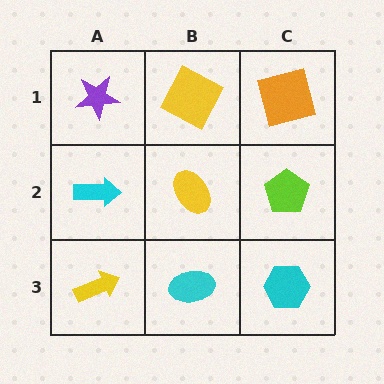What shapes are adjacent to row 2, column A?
A purple star (row 1, column A), a yellow arrow (row 3, column A), a yellow ellipse (row 2, column B).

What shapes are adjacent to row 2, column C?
An orange square (row 1, column C), a cyan hexagon (row 3, column C), a yellow ellipse (row 2, column B).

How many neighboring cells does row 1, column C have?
2.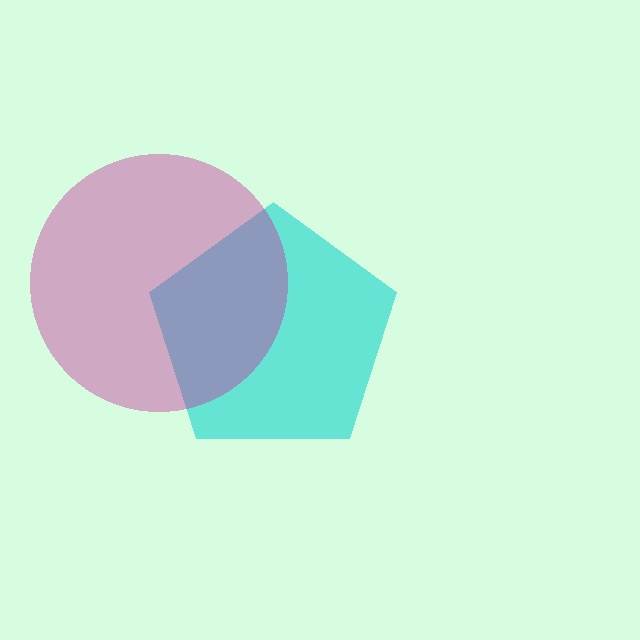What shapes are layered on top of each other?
The layered shapes are: a cyan pentagon, a magenta circle.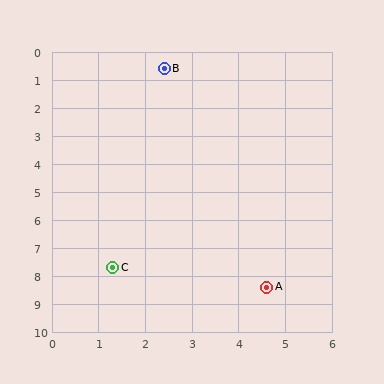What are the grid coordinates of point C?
Point C is at approximately (1.3, 7.7).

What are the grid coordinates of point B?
Point B is at approximately (2.4, 0.6).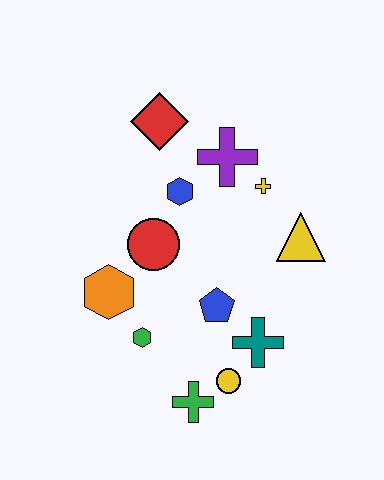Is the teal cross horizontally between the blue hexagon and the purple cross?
No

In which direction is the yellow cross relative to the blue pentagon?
The yellow cross is above the blue pentagon.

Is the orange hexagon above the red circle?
No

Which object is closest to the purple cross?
The yellow cross is closest to the purple cross.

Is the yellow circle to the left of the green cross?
No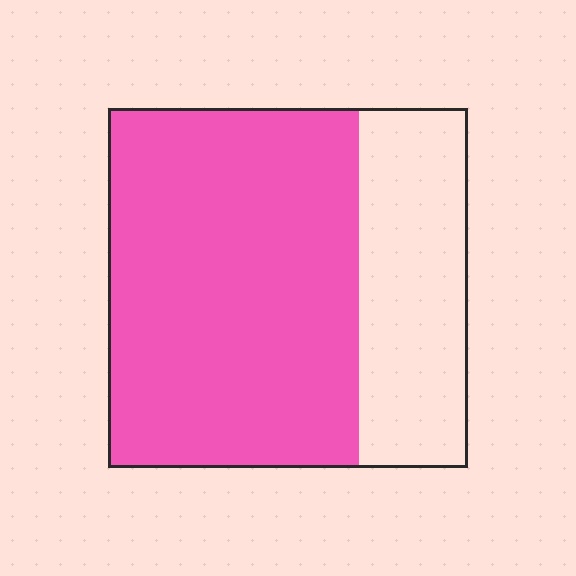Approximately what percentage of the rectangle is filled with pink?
Approximately 70%.